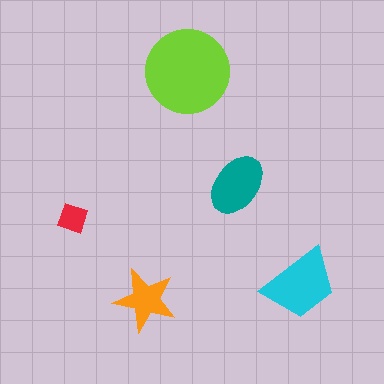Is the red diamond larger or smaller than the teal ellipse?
Smaller.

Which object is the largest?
The lime circle.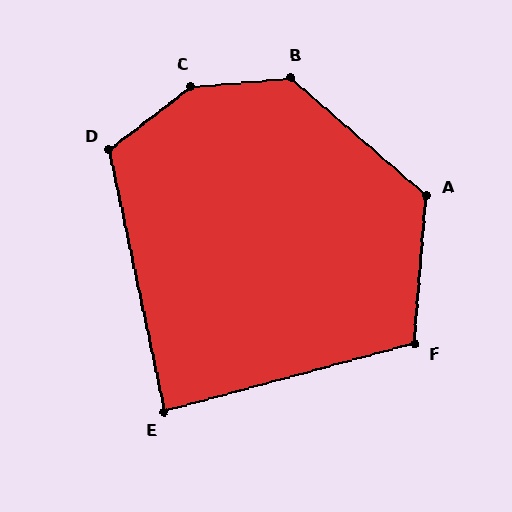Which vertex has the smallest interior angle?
E, at approximately 87 degrees.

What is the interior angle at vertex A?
Approximately 126 degrees (obtuse).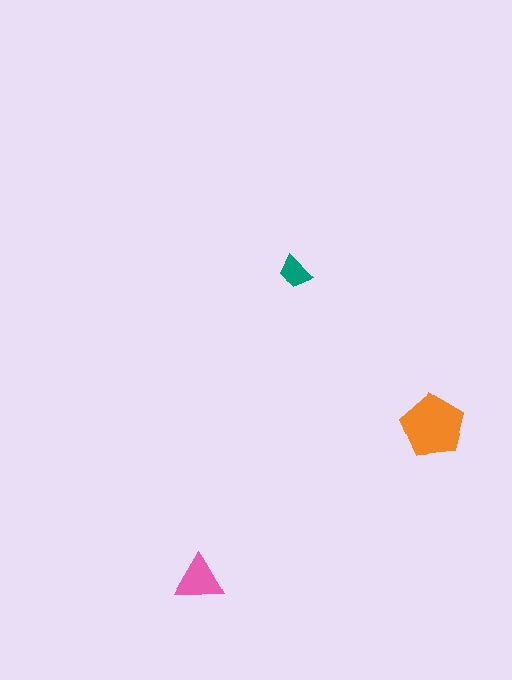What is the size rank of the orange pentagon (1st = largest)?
1st.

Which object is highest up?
The teal trapezoid is topmost.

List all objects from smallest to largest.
The teal trapezoid, the pink triangle, the orange pentagon.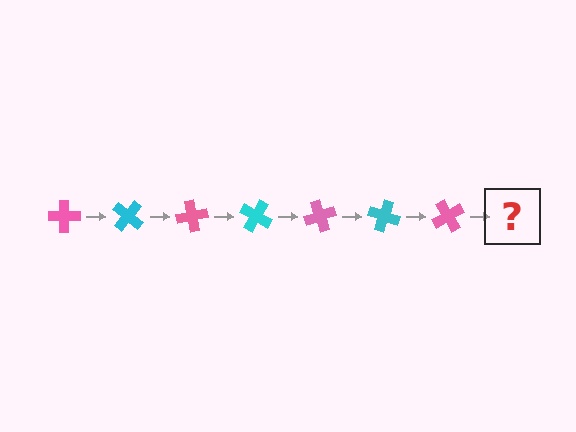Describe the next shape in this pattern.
It should be a cyan cross, rotated 280 degrees from the start.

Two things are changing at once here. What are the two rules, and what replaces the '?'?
The two rules are that it rotates 40 degrees each step and the color cycles through pink and cyan. The '?' should be a cyan cross, rotated 280 degrees from the start.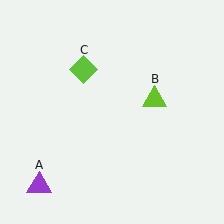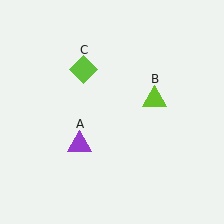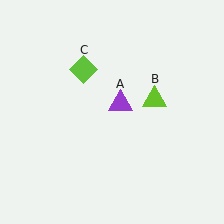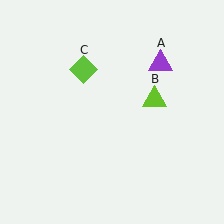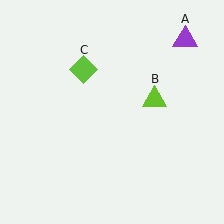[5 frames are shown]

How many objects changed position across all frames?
1 object changed position: purple triangle (object A).